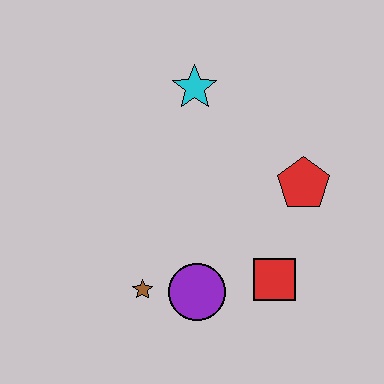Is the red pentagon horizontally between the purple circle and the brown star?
No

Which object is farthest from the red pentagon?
The brown star is farthest from the red pentagon.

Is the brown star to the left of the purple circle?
Yes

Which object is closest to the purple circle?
The brown star is closest to the purple circle.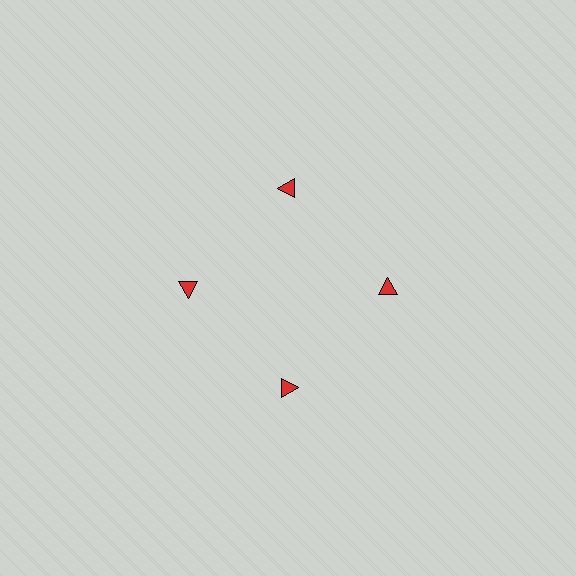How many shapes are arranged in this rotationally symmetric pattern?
There are 4 shapes, arranged in 4 groups of 1.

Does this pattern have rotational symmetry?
Yes, this pattern has 4-fold rotational symmetry. It looks the same after rotating 90 degrees around the center.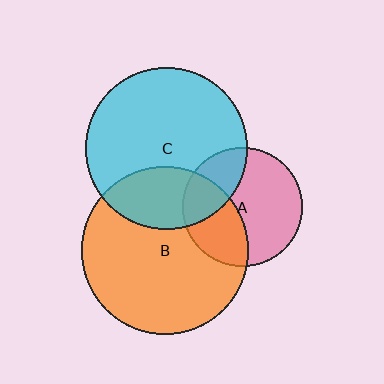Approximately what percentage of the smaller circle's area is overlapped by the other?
Approximately 30%.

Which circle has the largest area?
Circle B (orange).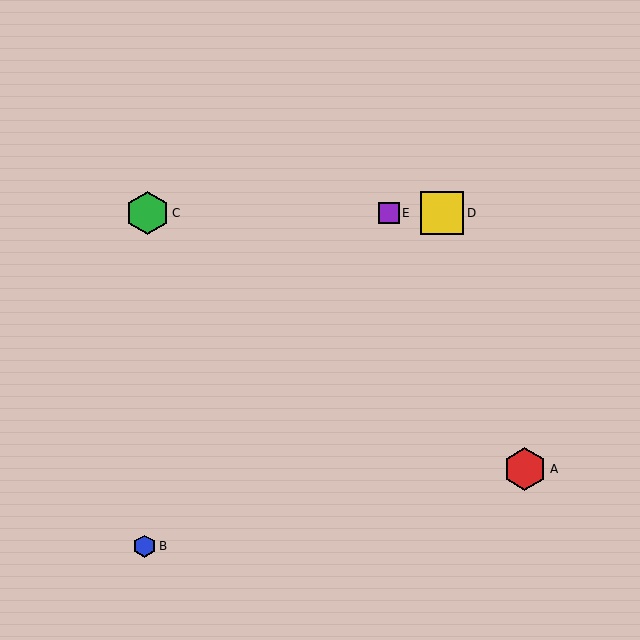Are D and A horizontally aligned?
No, D is at y≈213 and A is at y≈469.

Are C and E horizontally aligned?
Yes, both are at y≈213.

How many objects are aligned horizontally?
3 objects (C, D, E) are aligned horizontally.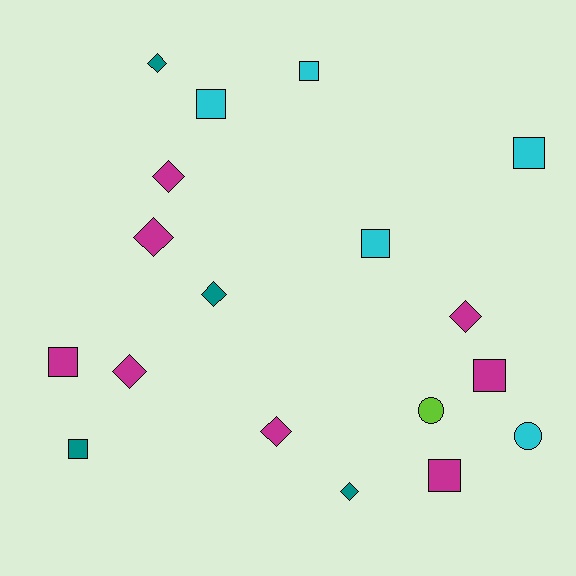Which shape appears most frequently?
Square, with 8 objects.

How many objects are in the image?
There are 18 objects.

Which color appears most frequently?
Magenta, with 8 objects.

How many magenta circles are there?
There are no magenta circles.